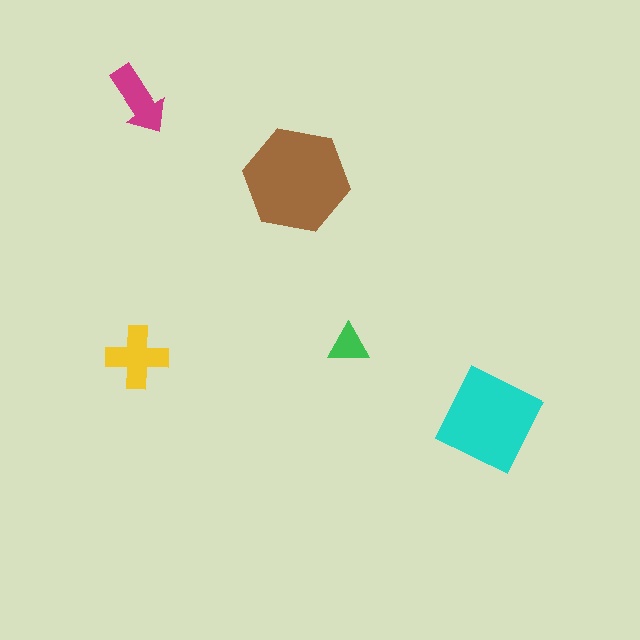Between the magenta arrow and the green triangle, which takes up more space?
The magenta arrow.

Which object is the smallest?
The green triangle.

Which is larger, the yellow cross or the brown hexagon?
The brown hexagon.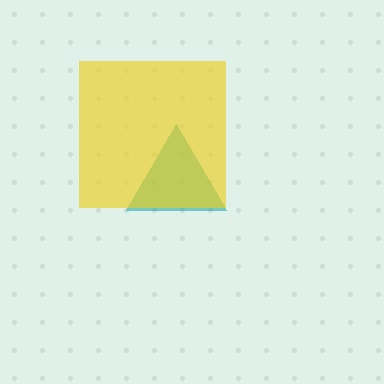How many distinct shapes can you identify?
There are 2 distinct shapes: a teal triangle, a yellow square.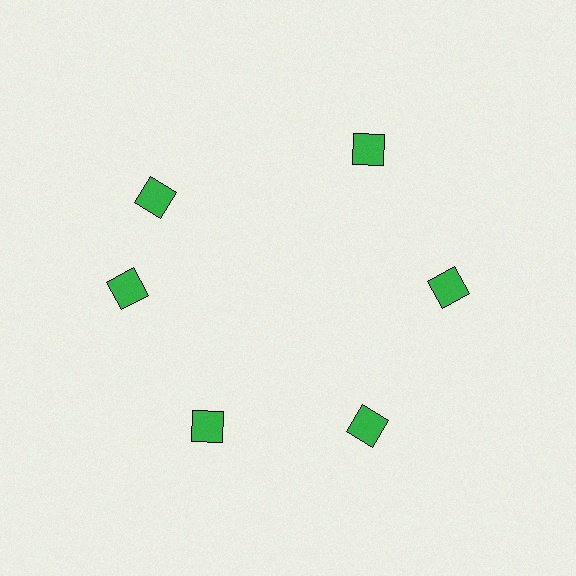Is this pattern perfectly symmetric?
No. The 6 green diamonds are arranged in a ring, but one element near the 11 o'clock position is rotated out of alignment along the ring, breaking the 6-fold rotational symmetry.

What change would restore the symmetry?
The symmetry would be restored by rotating it back into even spacing with its neighbors so that all 6 diamonds sit at equal angles and equal distance from the center.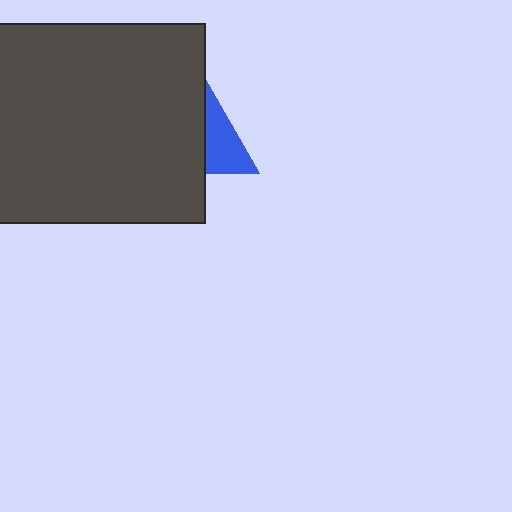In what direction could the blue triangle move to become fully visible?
The blue triangle could move right. That would shift it out from behind the dark gray rectangle entirely.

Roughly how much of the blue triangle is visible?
A small part of it is visible (roughly 42%).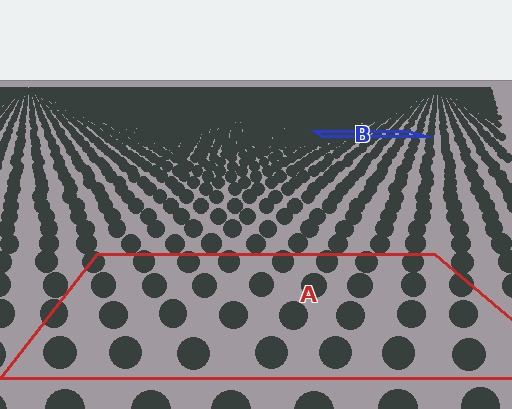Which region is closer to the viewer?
Region A is closer. The texture elements there are larger and more spread out.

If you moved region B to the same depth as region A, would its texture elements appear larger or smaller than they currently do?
They would appear larger. At a closer depth, the same texture elements are projected at a bigger on-screen size.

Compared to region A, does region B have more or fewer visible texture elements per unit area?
Region B has more texture elements per unit area — they are packed more densely because it is farther away.